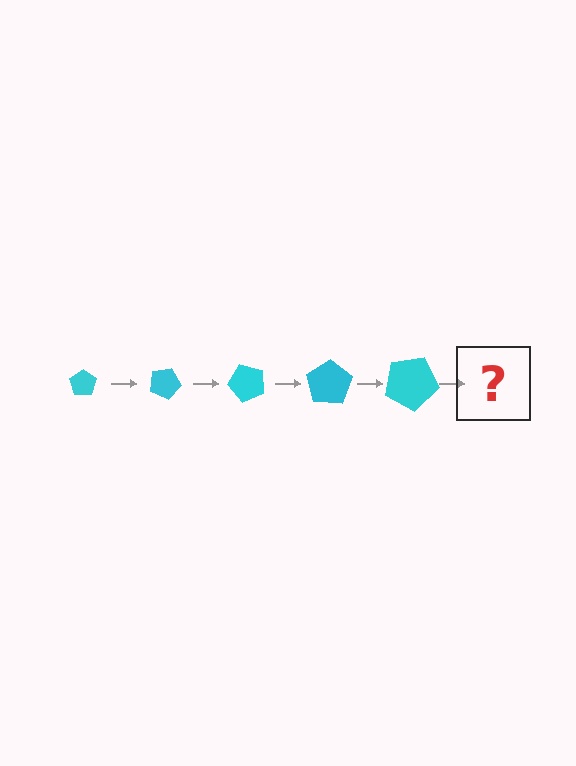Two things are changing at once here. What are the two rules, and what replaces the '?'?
The two rules are that the pentagon grows larger each step and it rotates 25 degrees each step. The '?' should be a pentagon, larger than the previous one and rotated 125 degrees from the start.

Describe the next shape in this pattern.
It should be a pentagon, larger than the previous one and rotated 125 degrees from the start.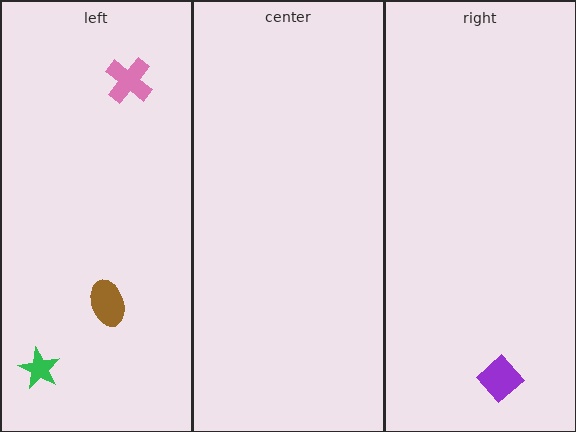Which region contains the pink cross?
The left region.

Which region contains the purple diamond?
The right region.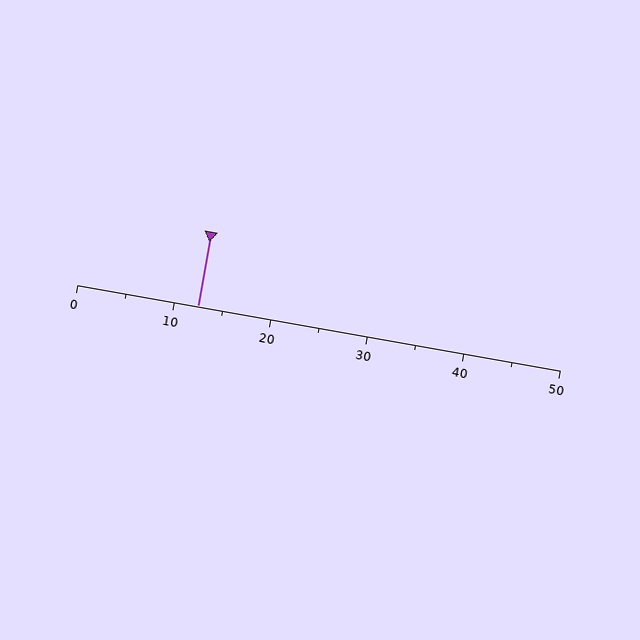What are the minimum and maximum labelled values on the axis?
The axis runs from 0 to 50.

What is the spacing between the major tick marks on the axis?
The major ticks are spaced 10 apart.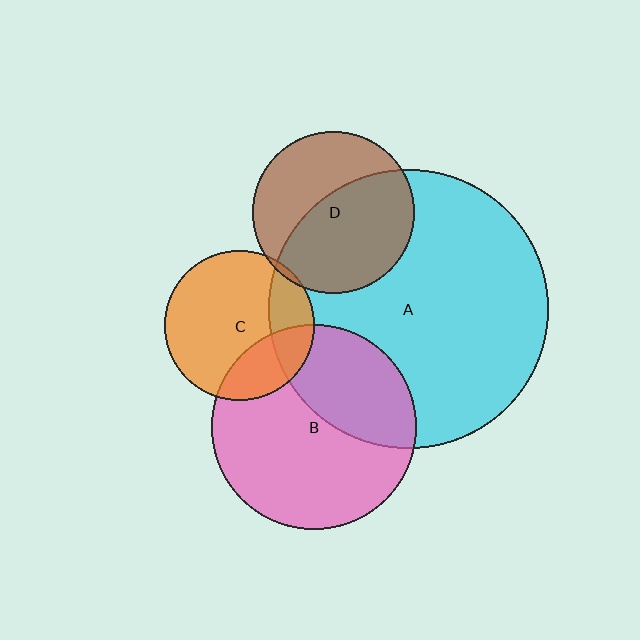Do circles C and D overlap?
Yes.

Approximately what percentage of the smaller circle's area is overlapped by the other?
Approximately 5%.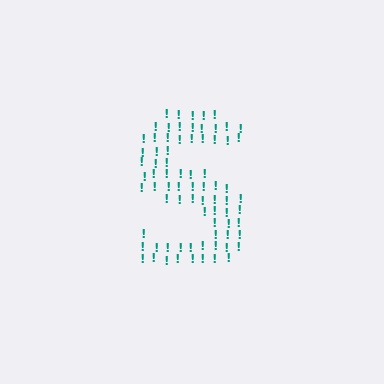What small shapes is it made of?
It is made of small exclamation marks.